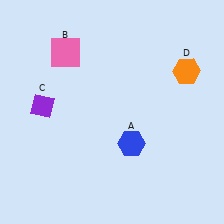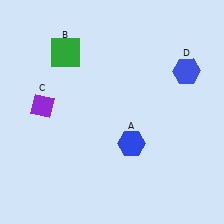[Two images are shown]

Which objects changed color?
B changed from pink to green. D changed from orange to blue.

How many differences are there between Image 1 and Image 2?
There are 2 differences between the two images.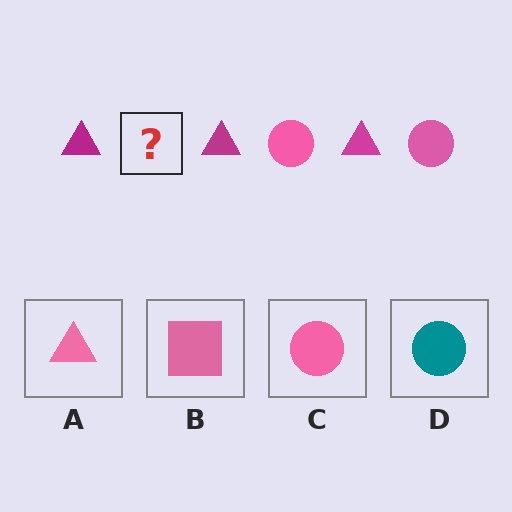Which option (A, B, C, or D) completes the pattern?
C.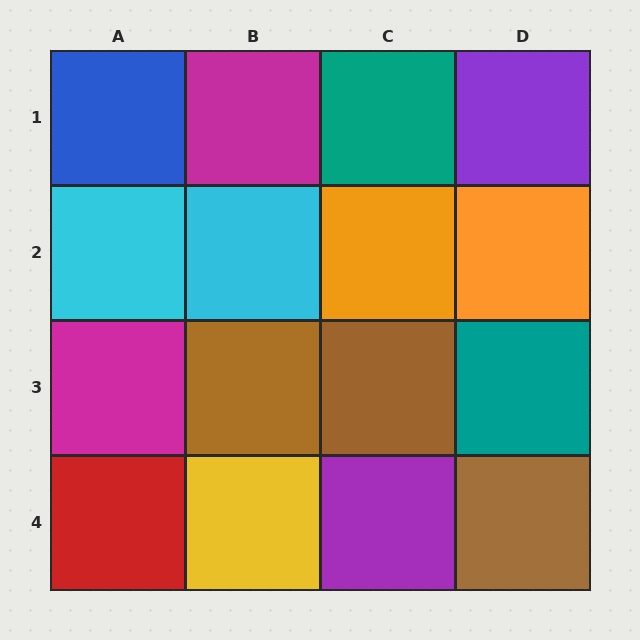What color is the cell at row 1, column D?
Purple.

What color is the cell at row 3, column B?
Brown.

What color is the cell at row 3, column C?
Brown.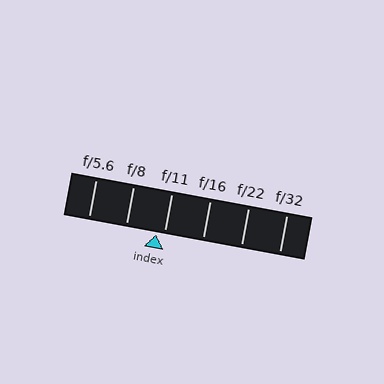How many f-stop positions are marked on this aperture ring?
There are 6 f-stop positions marked.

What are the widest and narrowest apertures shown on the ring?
The widest aperture shown is f/5.6 and the narrowest is f/32.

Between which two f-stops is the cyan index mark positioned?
The index mark is between f/8 and f/11.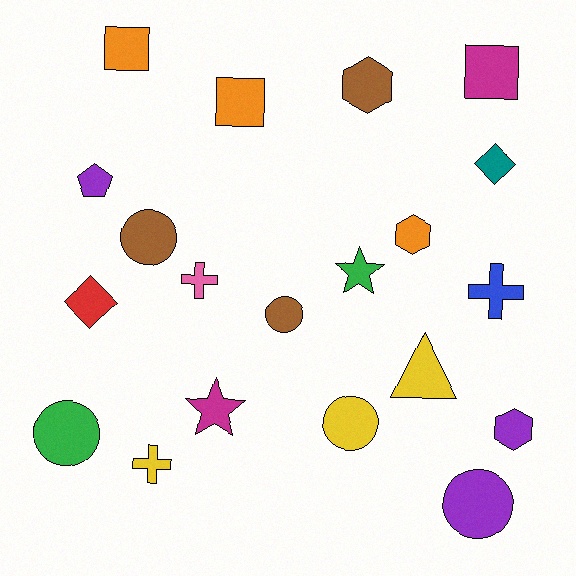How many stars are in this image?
There are 2 stars.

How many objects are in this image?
There are 20 objects.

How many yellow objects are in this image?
There are 3 yellow objects.